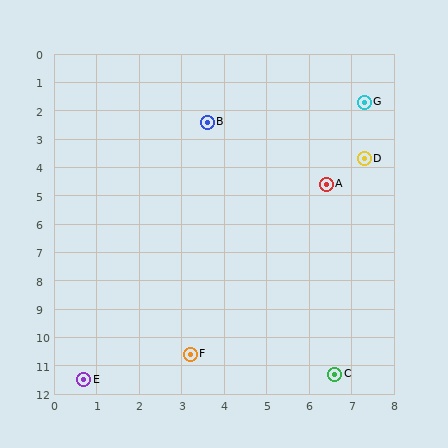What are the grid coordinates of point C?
Point C is at approximately (6.6, 11.3).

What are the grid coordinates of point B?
Point B is at approximately (3.6, 2.4).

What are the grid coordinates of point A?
Point A is at approximately (6.4, 4.6).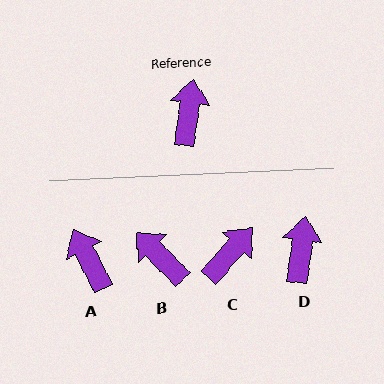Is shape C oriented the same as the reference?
No, it is off by about 33 degrees.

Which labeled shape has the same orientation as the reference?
D.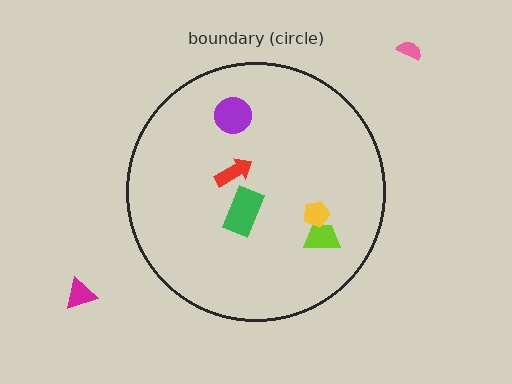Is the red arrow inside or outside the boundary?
Inside.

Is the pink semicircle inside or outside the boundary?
Outside.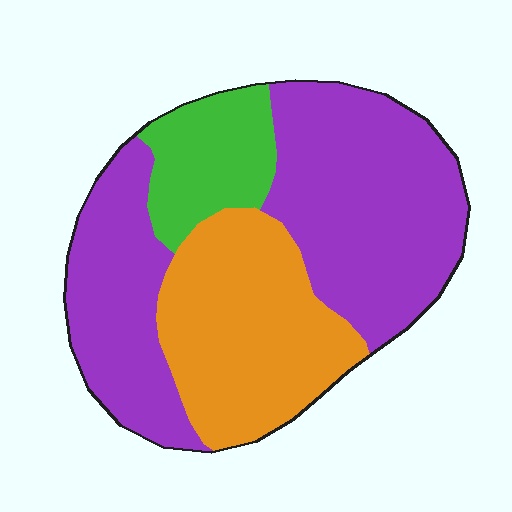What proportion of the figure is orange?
Orange takes up about one third (1/3) of the figure.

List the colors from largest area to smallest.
From largest to smallest: purple, orange, green.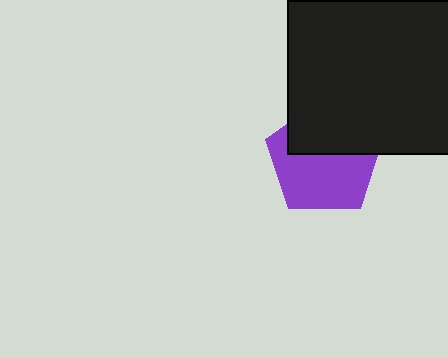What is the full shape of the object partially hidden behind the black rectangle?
The partially hidden object is a purple pentagon.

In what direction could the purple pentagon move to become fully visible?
The purple pentagon could move down. That would shift it out from behind the black rectangle entirely.